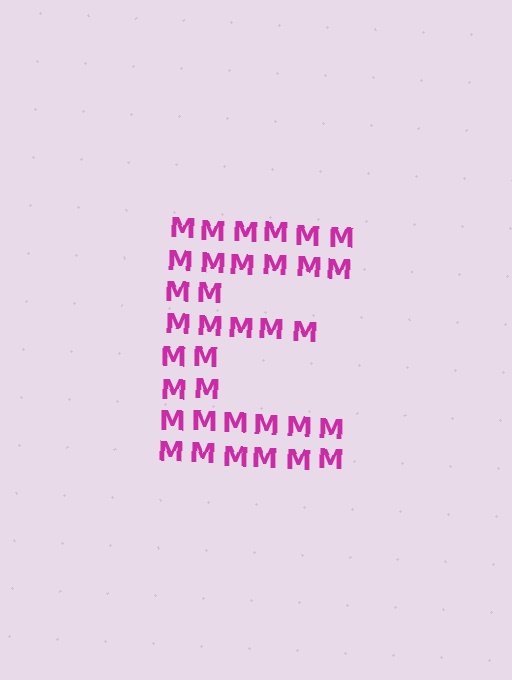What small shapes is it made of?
It is made of small letter M's.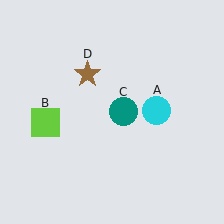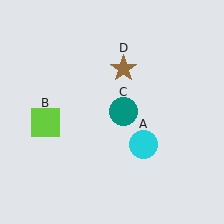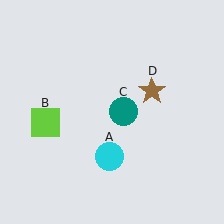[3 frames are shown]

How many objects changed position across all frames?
2 objects changed position: cyan circle (object A), brown star (object D).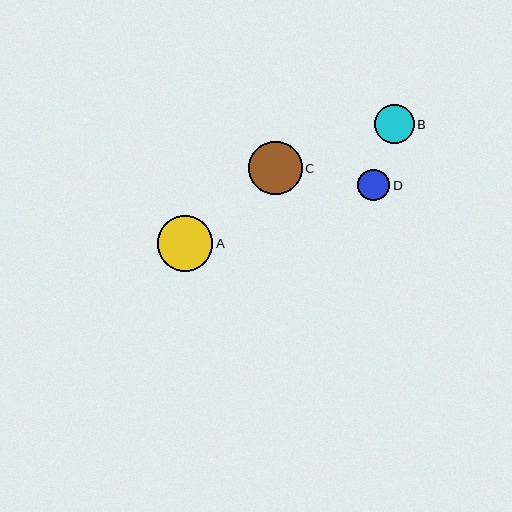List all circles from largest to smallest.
From largest to smallest: A, C, B, D.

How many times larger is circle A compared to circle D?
Circle A is approximately 1.8 times the size of circle D.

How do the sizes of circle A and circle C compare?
Circle A and circle C are approximately the same size.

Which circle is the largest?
Circle A is the largest with a size of approximately 56 pixels.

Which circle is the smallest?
Circle D is the smallest with a size of approximately 32 pixels.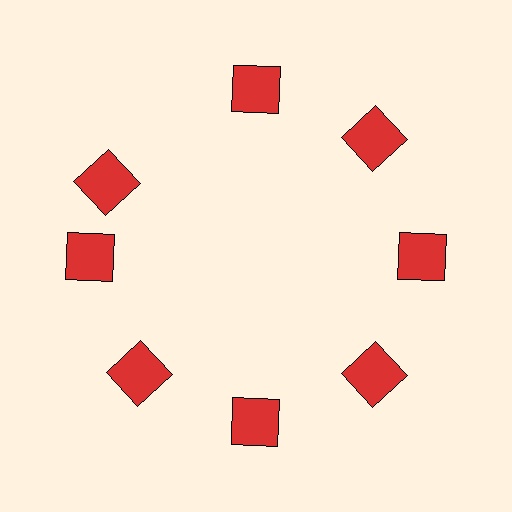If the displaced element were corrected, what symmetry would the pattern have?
It would have 8-fold rotational symmetry — the pattern would map onto itself every 45 degrees.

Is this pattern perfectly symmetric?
No. The 8 red squares are arranged in a ring, but one element near the 10 o'clock position is rotated out of alignment along the ring, breaking the 8-fold rotational symmetry.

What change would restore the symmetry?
The symmetry would be restored by rotating it back into even spacing with its neighbors so that all 8 squares sit at equal angles and equal distance from the center.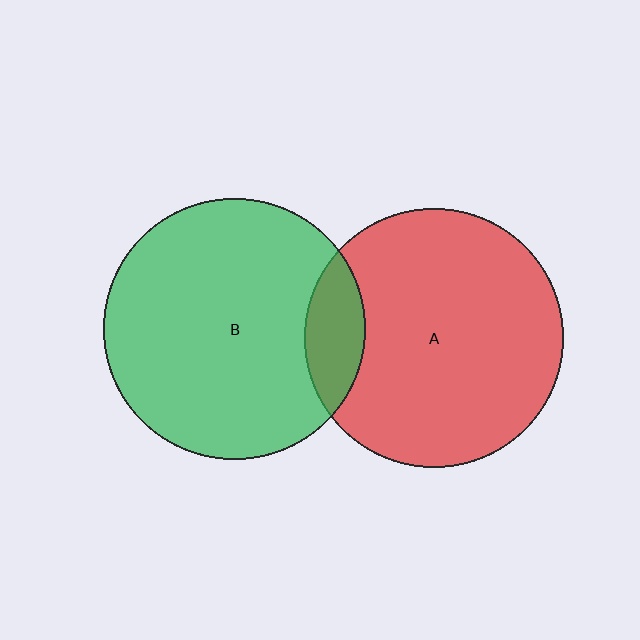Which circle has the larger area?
Circle B (green).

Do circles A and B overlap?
Yes.